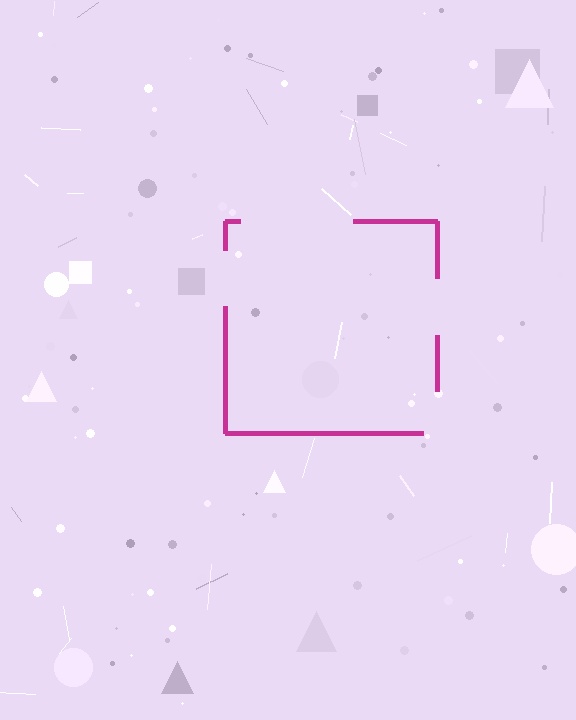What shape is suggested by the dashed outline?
The dashed outline suggests a square.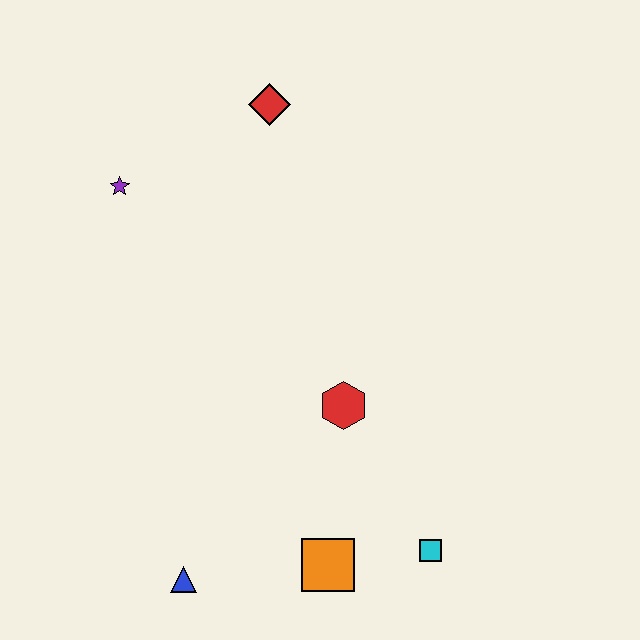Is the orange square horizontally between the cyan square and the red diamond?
Yes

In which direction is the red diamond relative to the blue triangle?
The red diamond is above the blue triangle.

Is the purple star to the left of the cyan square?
Yes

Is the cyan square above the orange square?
Yes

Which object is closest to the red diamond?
The purple star is closest to the red diamond.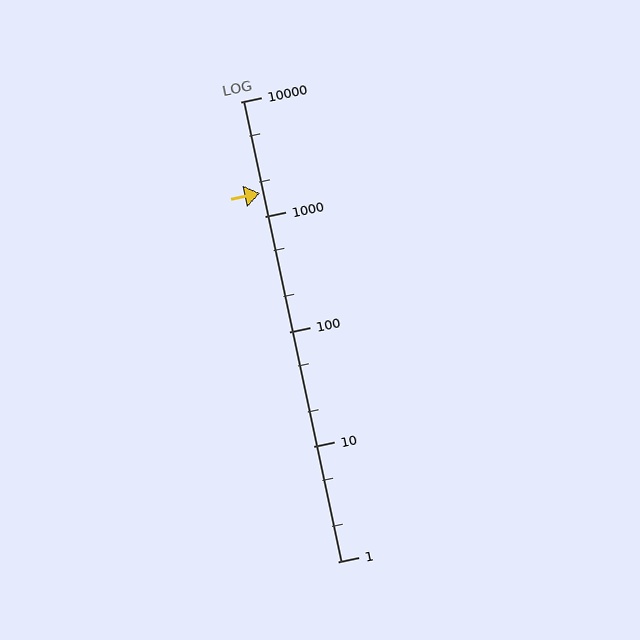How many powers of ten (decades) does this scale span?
The scale spans 4 decades, from 1 to 10000.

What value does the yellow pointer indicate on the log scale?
The pointer indicates approximately 1600.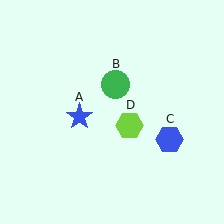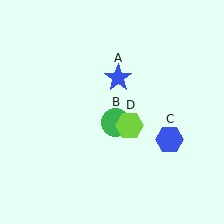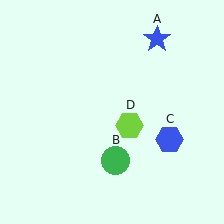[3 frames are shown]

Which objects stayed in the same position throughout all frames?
Blue hexagon (object C) and lime hexagon (object D) remained stationary.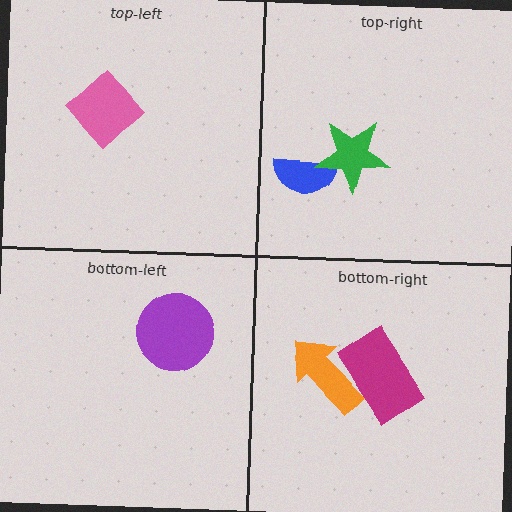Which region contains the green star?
The top-right region.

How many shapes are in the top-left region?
1.